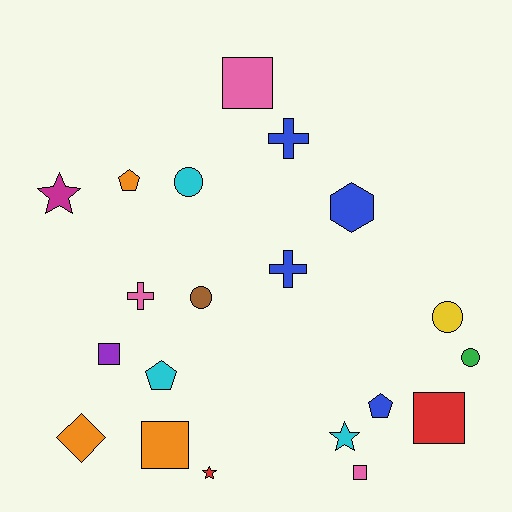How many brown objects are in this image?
There is 1 brown object.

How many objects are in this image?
There are 20 objects.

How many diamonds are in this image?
There is 1 diamond.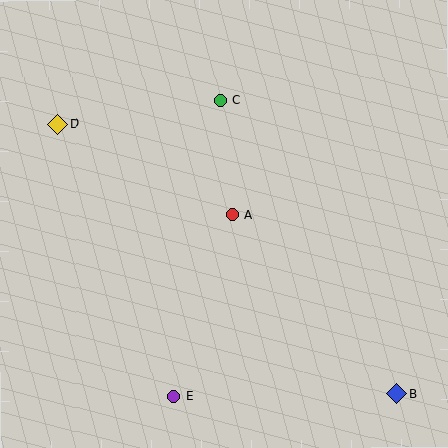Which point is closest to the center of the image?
Point A at (232, 215) is closest to the center.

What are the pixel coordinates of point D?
Point D is at (57, 124).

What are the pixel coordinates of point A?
Point A is at (232, 215).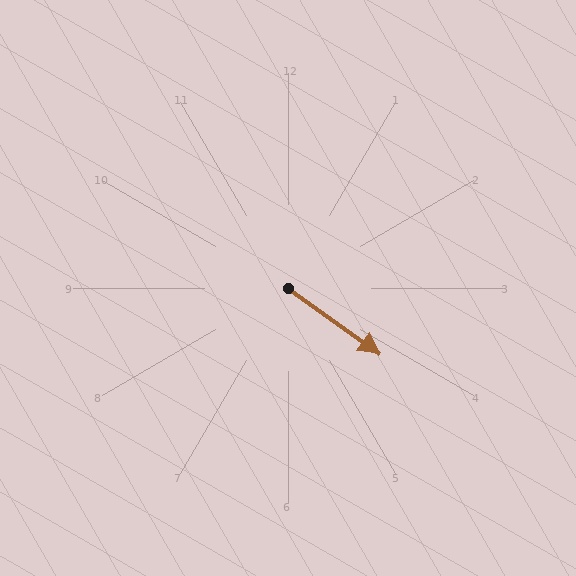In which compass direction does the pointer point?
Southeast.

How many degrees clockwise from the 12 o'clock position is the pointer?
Approximately 126 degrees.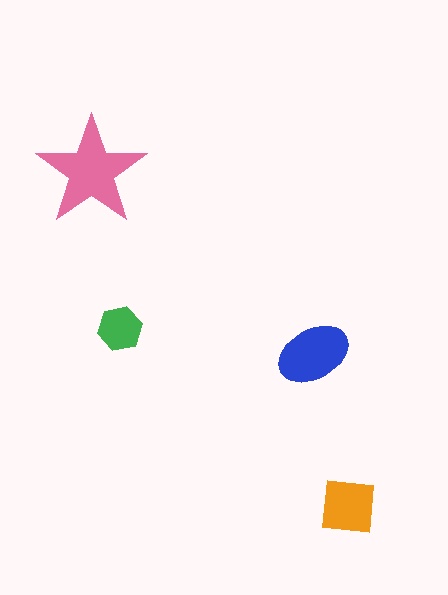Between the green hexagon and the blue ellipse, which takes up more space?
The blue ellipse.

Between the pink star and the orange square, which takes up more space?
The pink star.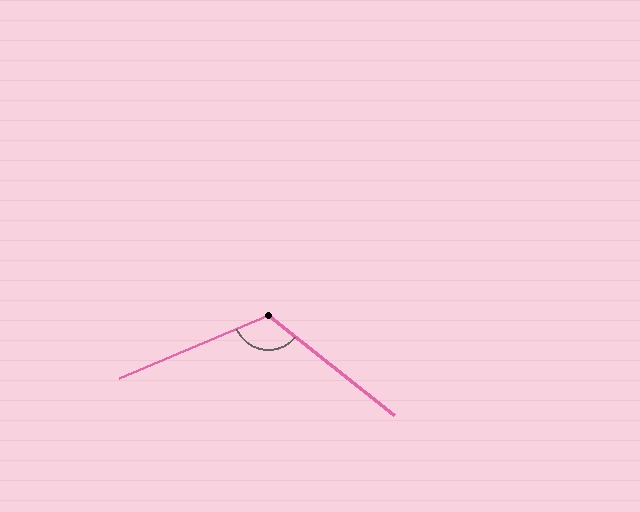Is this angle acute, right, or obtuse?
It is obtuse.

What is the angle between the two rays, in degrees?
Approximately 119 degrees.